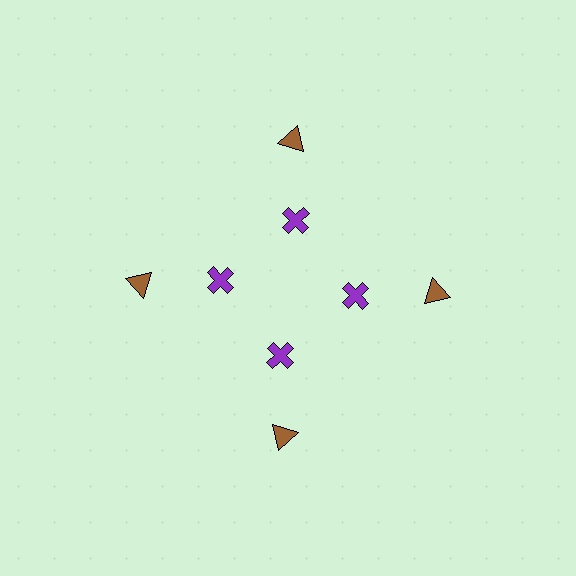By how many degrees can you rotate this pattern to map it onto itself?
The pattern maps onto itself every 90 degrees of rotation.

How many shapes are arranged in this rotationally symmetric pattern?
There are 8 shapes, arranged in 4 groups of 2.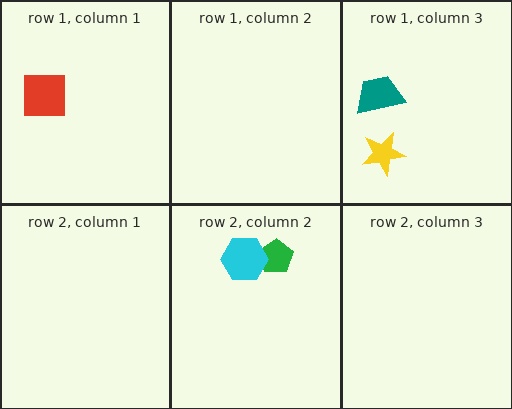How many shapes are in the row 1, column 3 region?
2.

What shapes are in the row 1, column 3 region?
The yellow star, the teal trapezoid.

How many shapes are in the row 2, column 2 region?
2.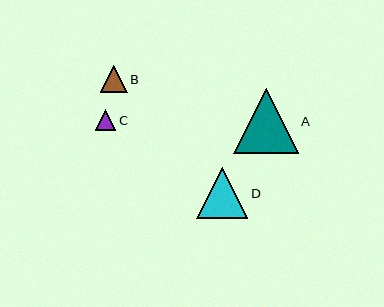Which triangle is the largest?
Triangle A is the largest with a size of approximately 65 pixels.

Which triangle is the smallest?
Triangle C is the smallest with a size of approximately 20 pixels.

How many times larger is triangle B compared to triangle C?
Triangle B is approximately 1.3 times the size of triangle C.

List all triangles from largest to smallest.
From largest to smallest: A, D, B, C.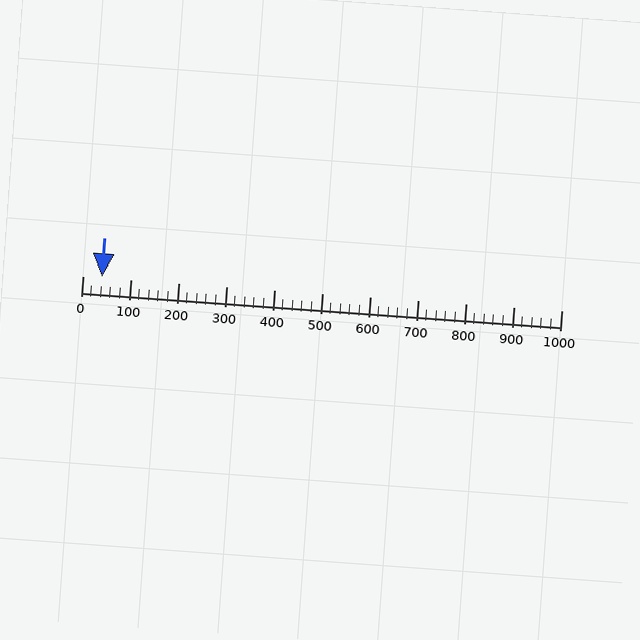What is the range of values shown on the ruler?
The ruler shows values from 0 to 1000.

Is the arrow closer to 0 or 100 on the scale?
The arrow is closer to 0.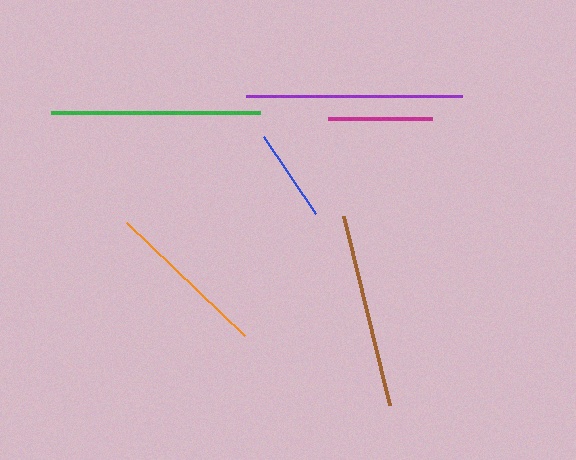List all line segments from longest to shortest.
From longest to shortest: purple, green, brown, orange, magenta, blue.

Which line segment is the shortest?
The blue line is the shortest at approximately 93 pixels.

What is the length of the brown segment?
The brown segment is approximately 194 pixels long.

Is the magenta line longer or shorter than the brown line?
The brown line is longer than the magenta line.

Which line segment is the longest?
The purple line is the longest at approximately 217 pixels.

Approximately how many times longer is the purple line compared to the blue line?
The purple line is approximately 2.3 times the length of the blue line.